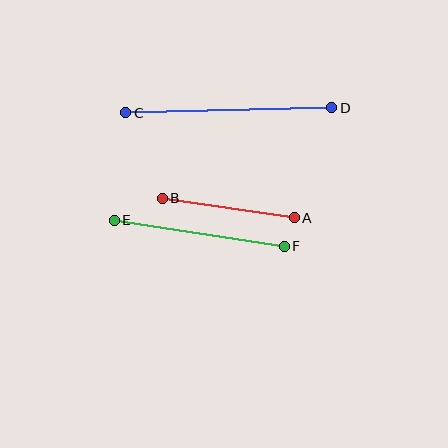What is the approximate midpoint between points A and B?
The midpoint is at approximately (228, 208) pixels.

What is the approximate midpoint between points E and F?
The midpoint is at approximately (199, 233) pixels.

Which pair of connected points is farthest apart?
Points C and D are farthest apart.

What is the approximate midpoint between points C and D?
The midpoint is at approximately (229, 110) pixels.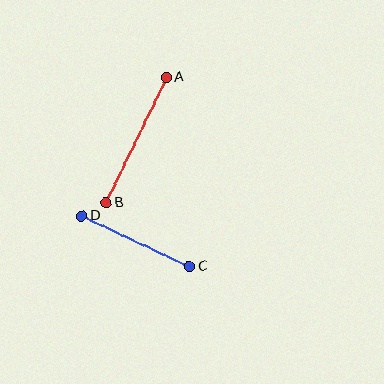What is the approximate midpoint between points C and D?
The midpoint is at approximately (136, 241) pixels.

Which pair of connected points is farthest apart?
Points A and B are farthest apart.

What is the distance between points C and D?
The distance is approximately 119 pixels.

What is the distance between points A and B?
The distance is approximately 139 pixels.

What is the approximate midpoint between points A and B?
The midpoint is at approximately (136, 140) pixels.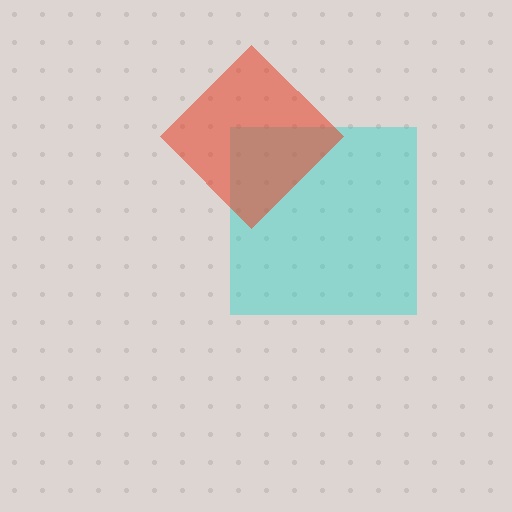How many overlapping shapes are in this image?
There are 2 overlapping shapes in the image.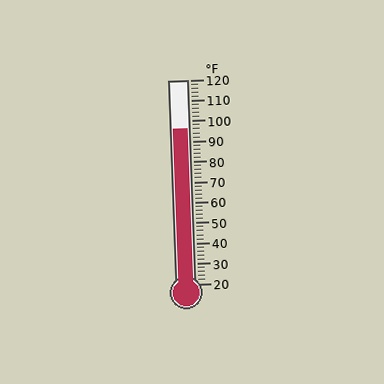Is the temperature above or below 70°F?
The temperature is above 70°F.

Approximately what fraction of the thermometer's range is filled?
The thermometer is filled to approximately 75% of its range.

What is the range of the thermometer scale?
The thermometer scale ranges from 20°F to 120°F.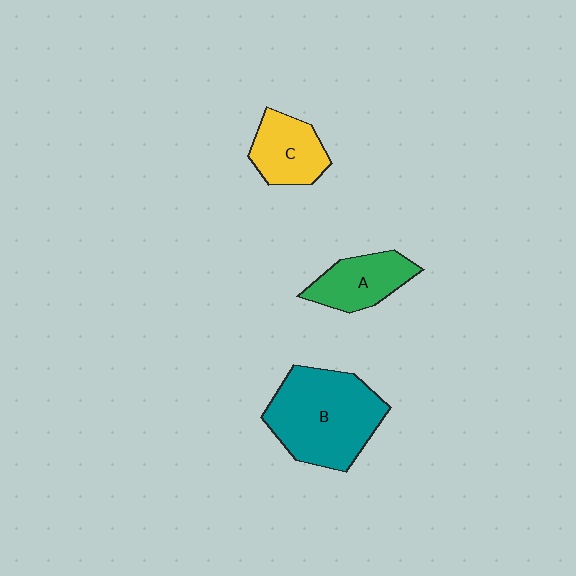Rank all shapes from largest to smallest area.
From largest to smallest: B (teal), A (green), C (yellow).